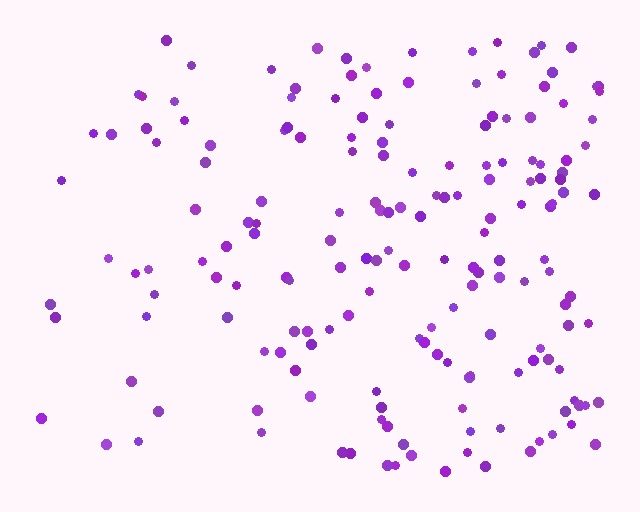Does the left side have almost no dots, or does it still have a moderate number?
Still a moderate number, just noticeably fewer than the right.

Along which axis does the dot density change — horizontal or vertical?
Horizontal.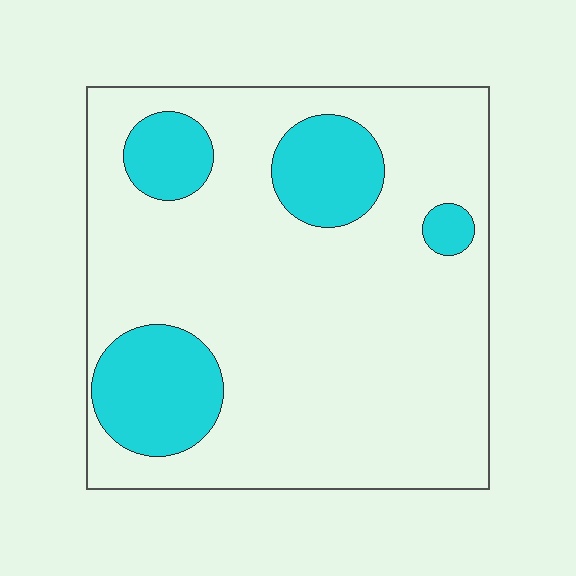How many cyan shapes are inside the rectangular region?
4.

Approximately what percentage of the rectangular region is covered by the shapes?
Approximately 20%.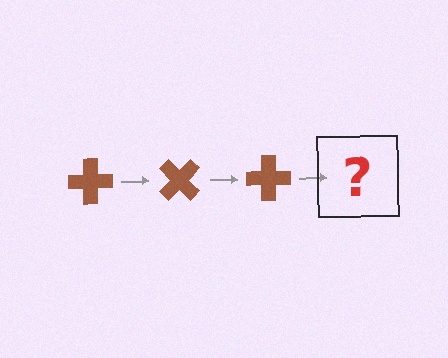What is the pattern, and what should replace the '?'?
The pattern is that the cross rotates 45 degrees each step. The '?' should be a brown cross rotated 135 degrees.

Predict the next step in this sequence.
The next step is a brown cross rotated 135 degrees.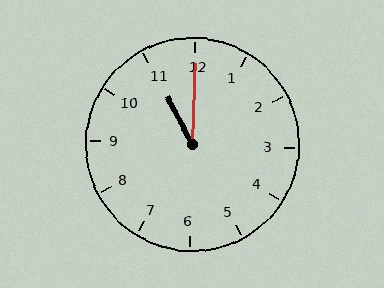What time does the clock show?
11:00.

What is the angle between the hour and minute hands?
Approximately 30 degrees.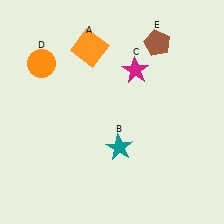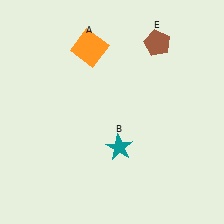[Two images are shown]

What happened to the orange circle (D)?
The orange circle (D) was removed in Image 2. It was in the top-left area of Image 1.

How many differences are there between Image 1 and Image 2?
There are 2 differences between the two images.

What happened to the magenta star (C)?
The magenta star (C) was removed in Image 2. It was in the top-right area of Image 1.